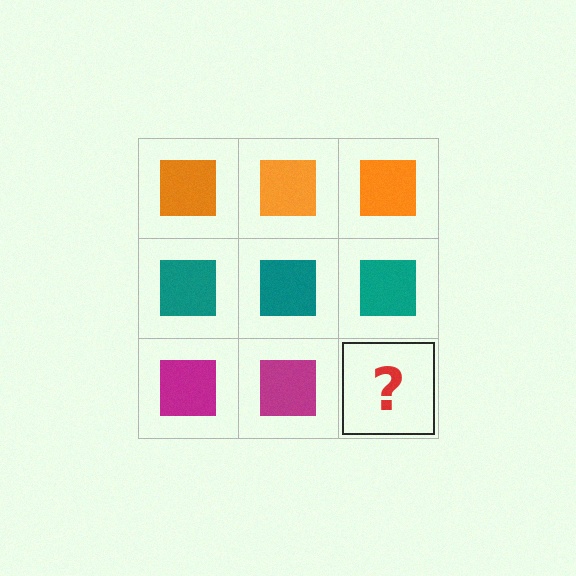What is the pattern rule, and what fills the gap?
The rule is that each row has a consistent color. The gap should be filled with a magenta square.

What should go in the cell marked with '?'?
The missing cell should contain a magenta square.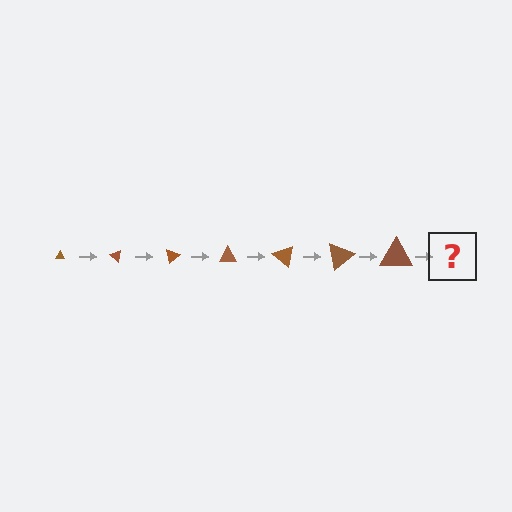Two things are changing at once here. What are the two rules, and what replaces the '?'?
The two rules are that the triangle grows larger each step and it rotates 40 degrees each step. The '?' should be a triangle, larger than the previous one and rotated 280 degrees from the start.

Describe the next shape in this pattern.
It should be a triangle, larger than the previous one and rotated 280 degrees from the start.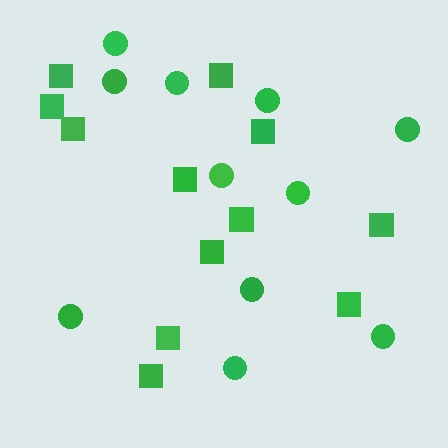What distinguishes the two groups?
There are 2 groups: one group of circles (11) and one group of squares (12).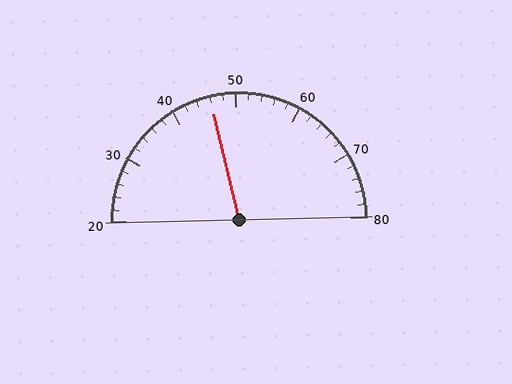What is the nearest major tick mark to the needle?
The nearest major tick mark is 50.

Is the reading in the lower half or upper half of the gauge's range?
The reading is in the lower half of the range (20 to 80).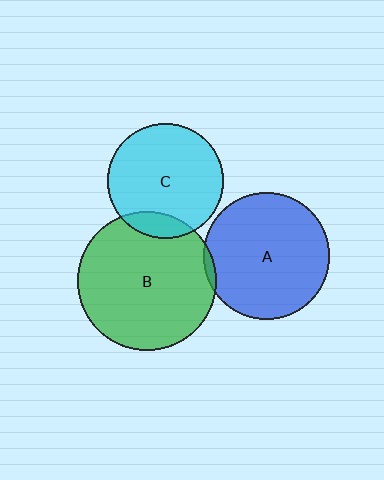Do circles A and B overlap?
Yes.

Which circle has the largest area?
Circle B (green).